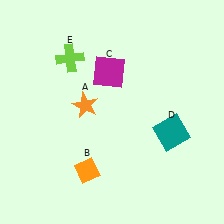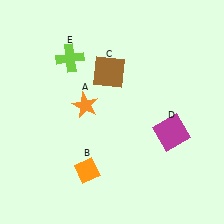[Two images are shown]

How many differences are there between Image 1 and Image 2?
There are 2 differences between the two images.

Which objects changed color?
C changed from magenta to brown. D changed from teal to magenta.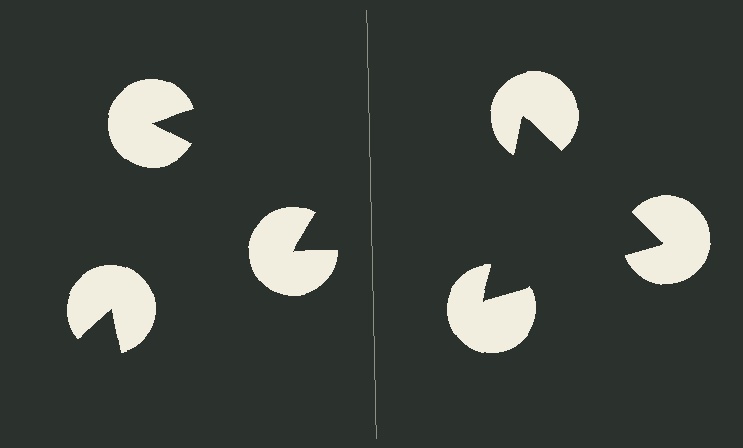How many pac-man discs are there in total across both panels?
6 — 3 on each side.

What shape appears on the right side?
An illusory triangle.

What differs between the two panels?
The pac-man discs are positioned identically on both sides; only the wedge orientations differ. On the right they align to a triangle; on the left they are misaligned.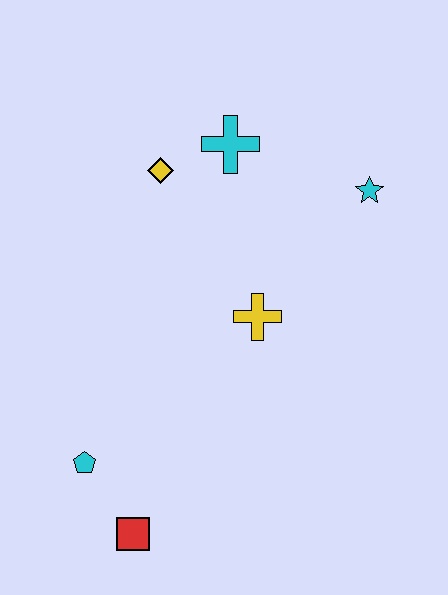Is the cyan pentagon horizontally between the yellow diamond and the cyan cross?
No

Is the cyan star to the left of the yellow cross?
No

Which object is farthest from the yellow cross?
The red square is farthest from the yellow cross.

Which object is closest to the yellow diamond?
The cyan cross is closest to the yellow diamond.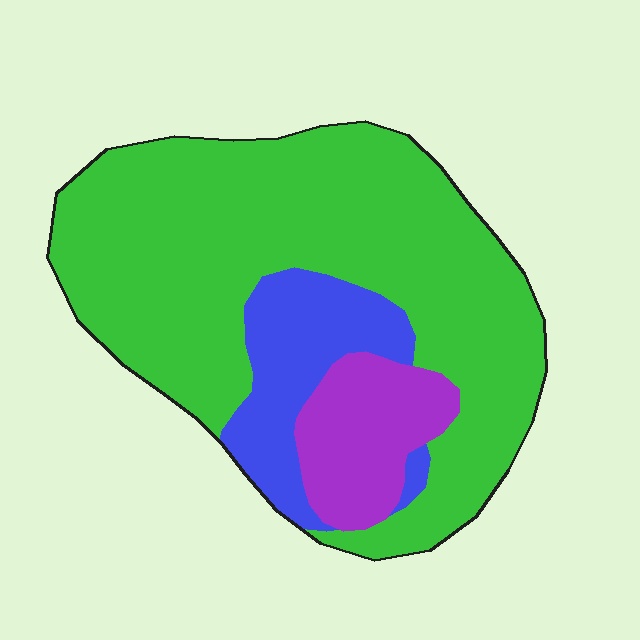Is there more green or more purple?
Green.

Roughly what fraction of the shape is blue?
Blue takes up less than a quarter of the shape.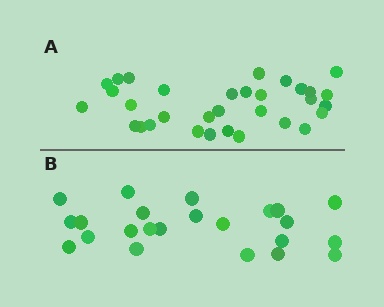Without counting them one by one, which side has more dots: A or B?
Region A (the top region) has more dots.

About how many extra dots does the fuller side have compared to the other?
Region A has roughly 8 or so more dots than region B.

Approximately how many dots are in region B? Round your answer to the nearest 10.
About 20 dots. (The exact count is 23, which rounds to 20.)